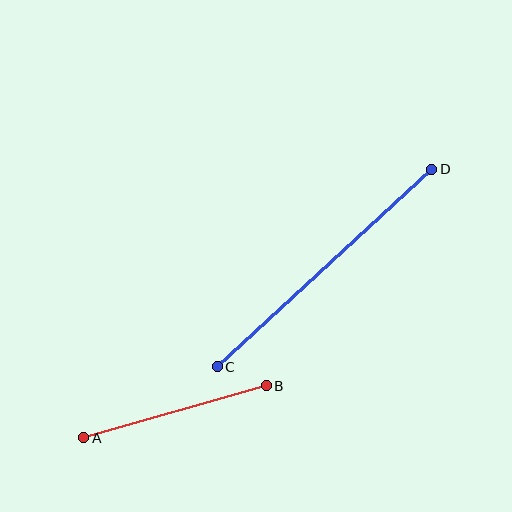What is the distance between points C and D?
The distance is approximately 292 pixels.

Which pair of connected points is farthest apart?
Points C and D are farthest apart.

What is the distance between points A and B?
The distance is approximately 190 pixels.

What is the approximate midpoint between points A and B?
The midpoint is at approximately (175, 412) pixels.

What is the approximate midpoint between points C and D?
The midpoint is at approximately (324, 268) pixels.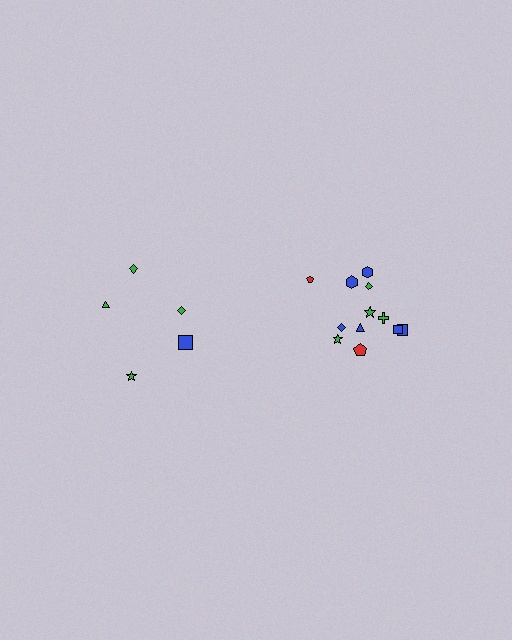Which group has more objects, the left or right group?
The right group.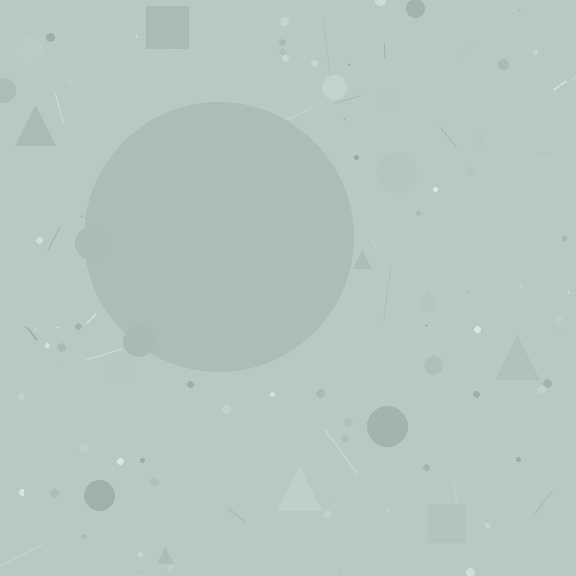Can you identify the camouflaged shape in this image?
The camouflaged shape is a circle.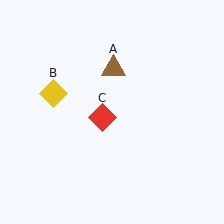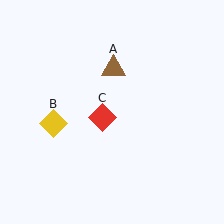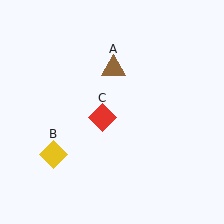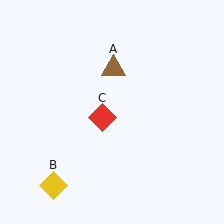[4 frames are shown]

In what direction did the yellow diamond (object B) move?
The yellow diamond (object B) moved down.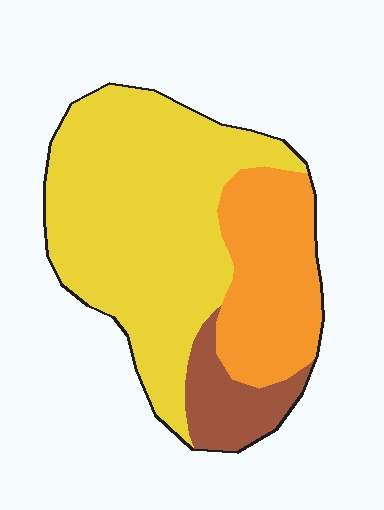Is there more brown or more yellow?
Yellow.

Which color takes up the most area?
Yellow, at roughly 60%.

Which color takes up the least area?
Brown, at roughly 10%.